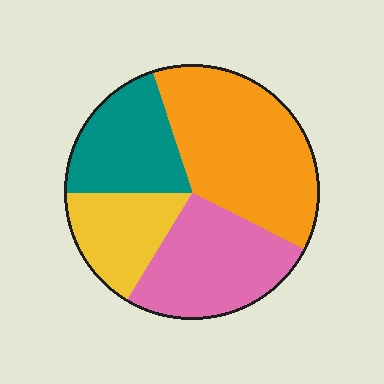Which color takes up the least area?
Yellow, at roughly 15%.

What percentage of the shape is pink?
Pink takes up about one quarter (1/4) of the shape.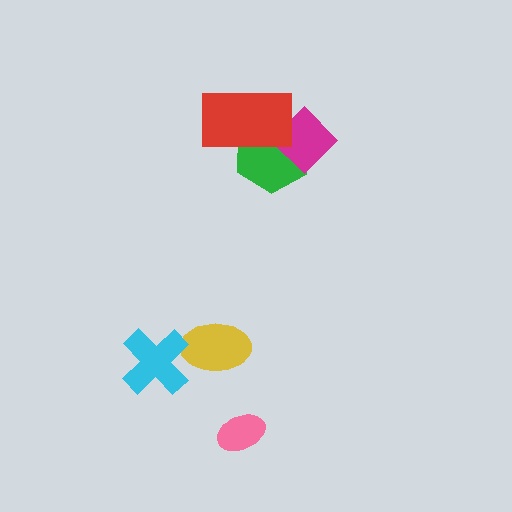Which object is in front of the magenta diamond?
The red rectangle is in front of the magenta diamond.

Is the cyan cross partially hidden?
No, no other shape covers it.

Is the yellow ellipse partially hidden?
Yes, it is partially covered by another shape.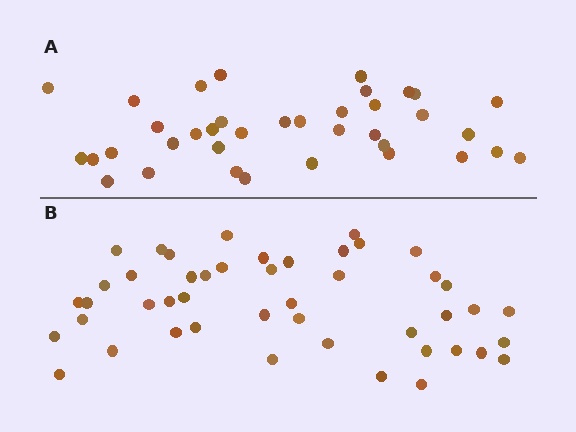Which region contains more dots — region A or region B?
Region B (the bottom region) has more dots.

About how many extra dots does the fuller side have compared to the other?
Region B has roughly 8 or so more dots than region A.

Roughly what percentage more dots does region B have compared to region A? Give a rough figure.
About 25% more.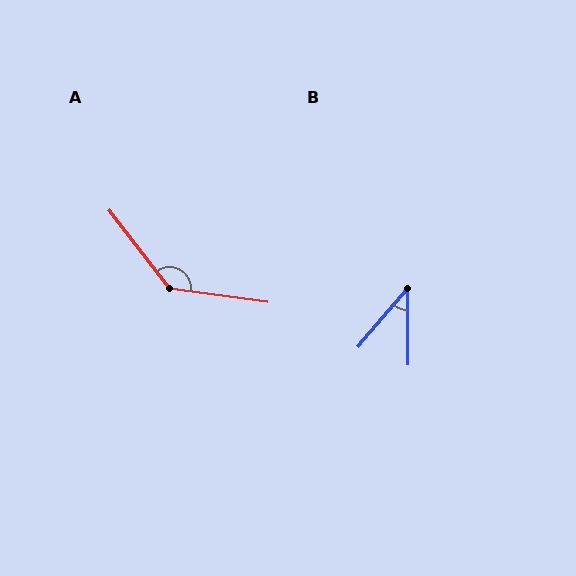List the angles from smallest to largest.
B (40°), A (136°).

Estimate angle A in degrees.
Approximately 136 degrees.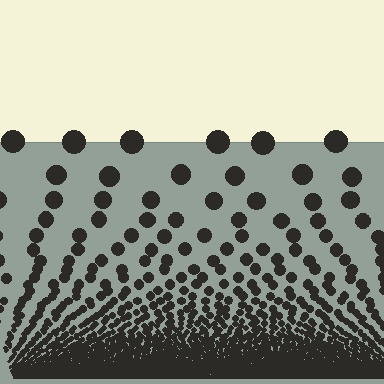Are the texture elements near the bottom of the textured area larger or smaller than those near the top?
Smaller. The gradient is inverted — elements near the bottom are smaller and denser.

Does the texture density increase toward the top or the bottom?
Density increases toward the bottom.